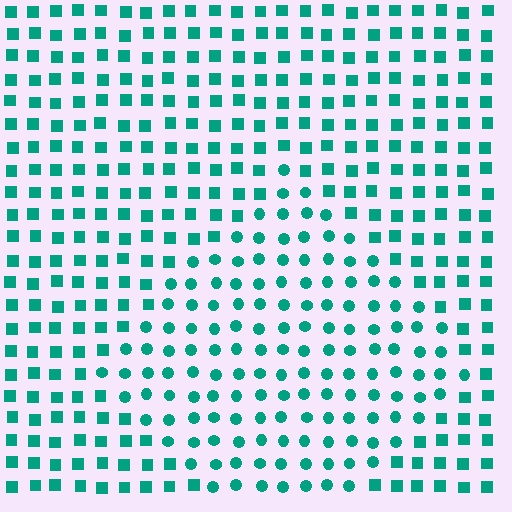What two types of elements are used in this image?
The image uses circles inside the diamond region and squares outside it.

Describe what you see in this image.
The image is filled with small teal elements arranged in a uniform grid. A diamond-shaped region contains circles, while the surrounding area contains squares. The boundary is defined purely by the change in element shape.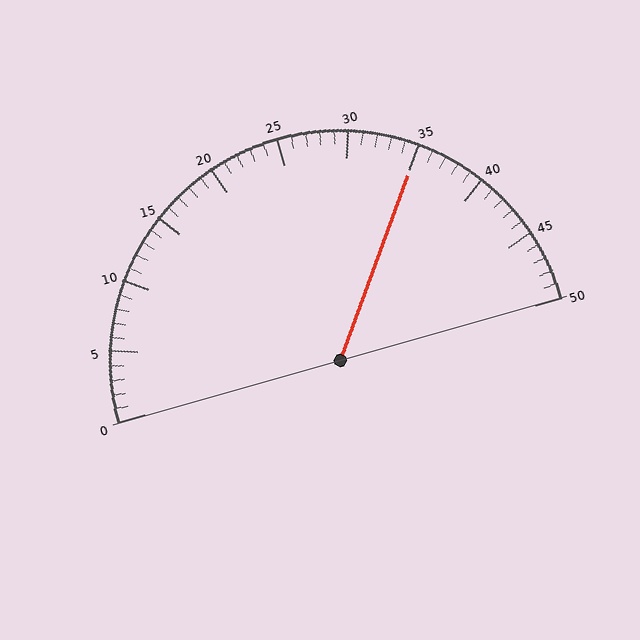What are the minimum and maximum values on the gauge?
The gauge ranges from 0 to 50.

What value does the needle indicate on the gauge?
The needle indicates approximately 35.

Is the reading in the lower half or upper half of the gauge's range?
The reading is in the upper half of the range (0 to 50).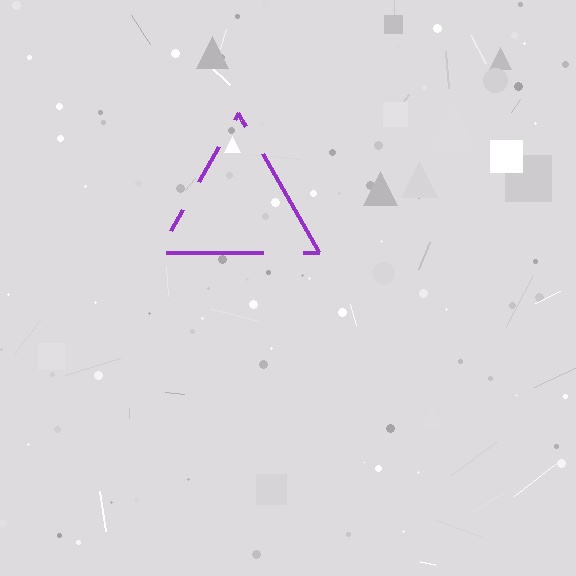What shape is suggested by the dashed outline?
The dashed outline suggests a triangle.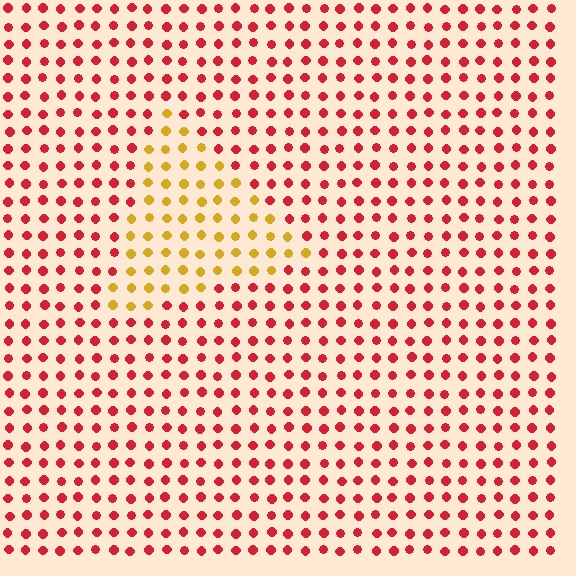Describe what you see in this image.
The image is filled with small red elements in a uniform arrangement. A triangle-shaped region is visible where the elements are tinted to a slightly different hue, forming a subtle color boundary.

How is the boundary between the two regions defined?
The boundary is defined purely by a slight shift in hue (about 52 degrees). Spacing, size, and orientation are identical on both sides.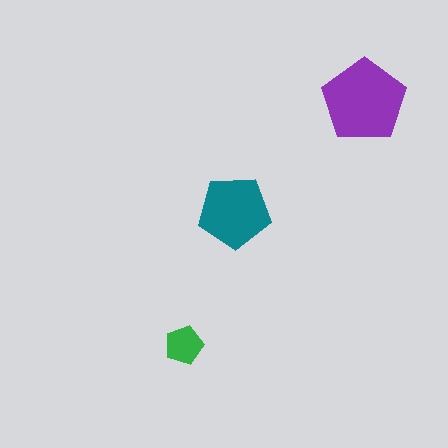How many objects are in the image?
There are 3 objects in the image.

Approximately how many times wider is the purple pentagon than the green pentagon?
About 2 times wider.